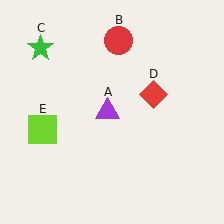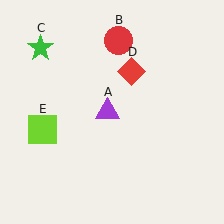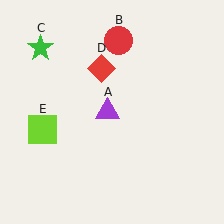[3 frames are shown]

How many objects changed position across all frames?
1 object changed position: red diamond (object D).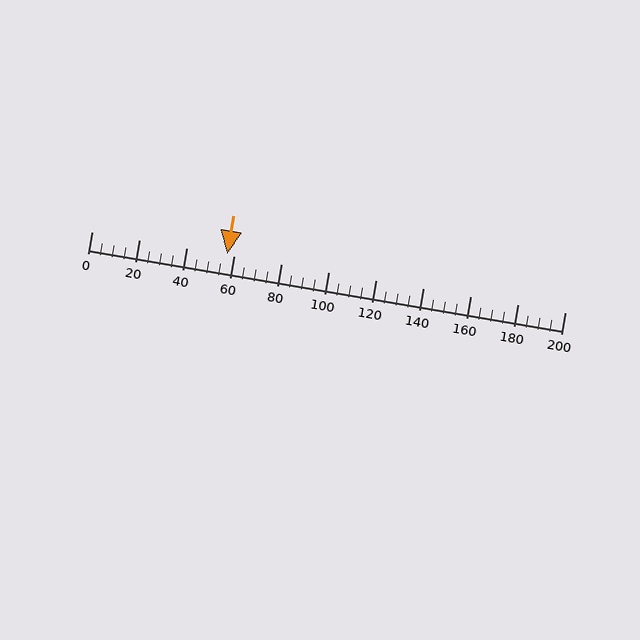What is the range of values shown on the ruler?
The ruler shows values from 0 to 200.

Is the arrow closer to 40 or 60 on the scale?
The arrow is closer to 60.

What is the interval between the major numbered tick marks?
The major tick marks are spaced 20 units apart.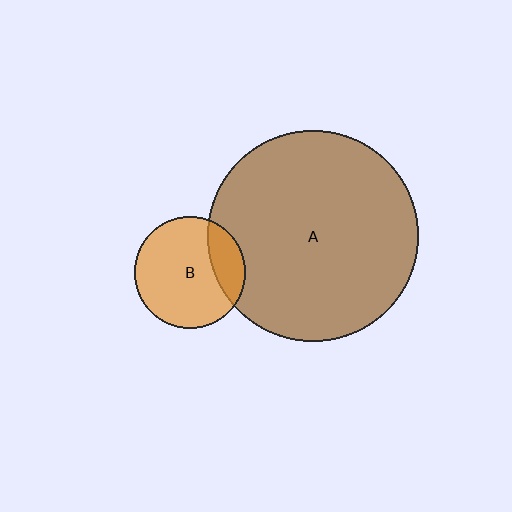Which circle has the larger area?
Circle A (brown).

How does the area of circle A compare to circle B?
Approximately 3.6 times.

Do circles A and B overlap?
Yes.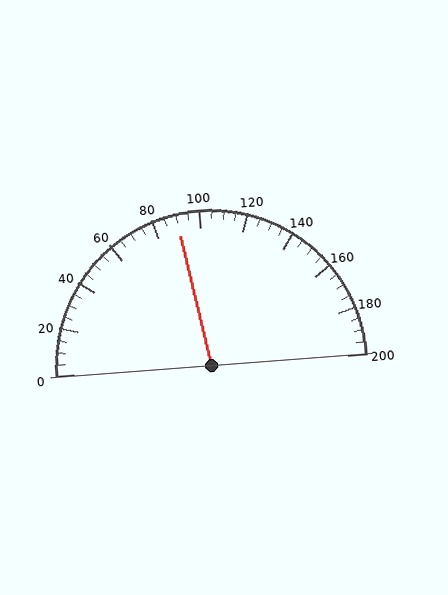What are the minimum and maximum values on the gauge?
The gauge ranges from 0 to 200.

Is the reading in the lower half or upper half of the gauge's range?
The reading is in the lower half of the range (0 to 200).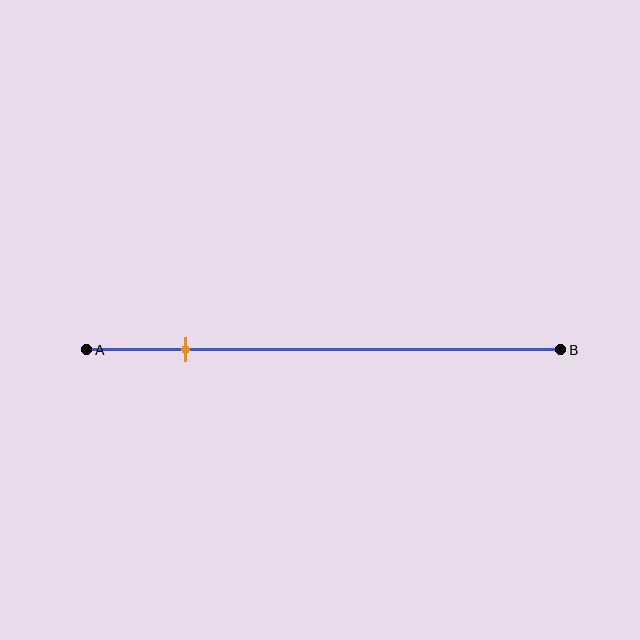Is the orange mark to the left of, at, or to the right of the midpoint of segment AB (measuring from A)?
The orange mark is to the left of the midpoint of segment AB.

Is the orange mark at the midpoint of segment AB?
No, the mark is at about 20% from A, not at the 50% midpoint.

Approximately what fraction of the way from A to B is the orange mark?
The orange mark is approximately 20% of the way from A to B.